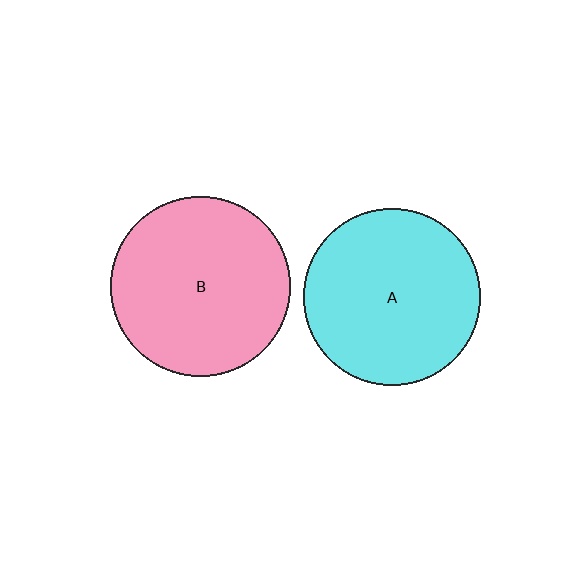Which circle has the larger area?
Circle B (pink).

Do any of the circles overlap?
No, none of the circles overlap.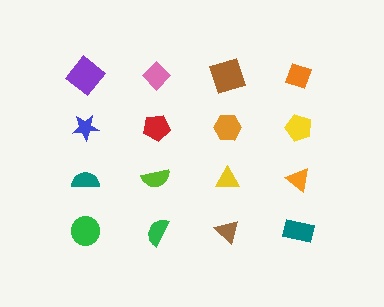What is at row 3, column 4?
An orange triangle.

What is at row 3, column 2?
A lime semicircle.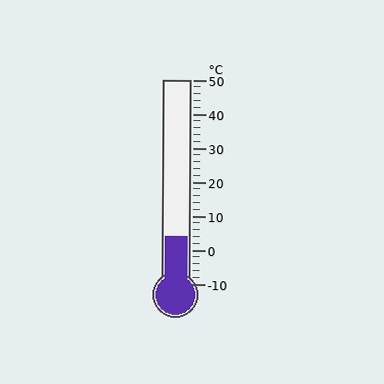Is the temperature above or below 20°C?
The temperature is below 20°C.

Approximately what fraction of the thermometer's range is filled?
The thermometer is filled to approximately 25% of its range.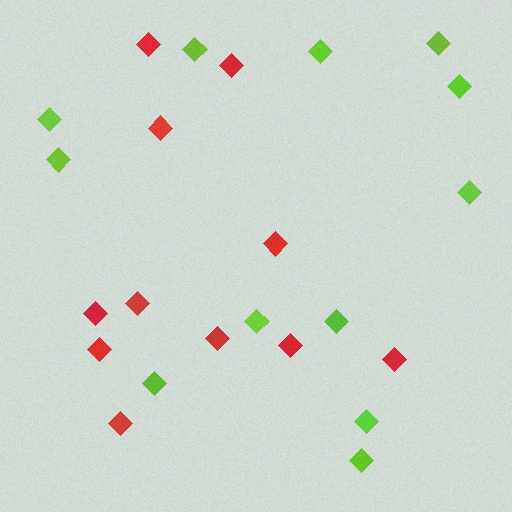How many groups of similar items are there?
There are 2 groups: one group of red diamonds (11) and one group of lime diamonds (12).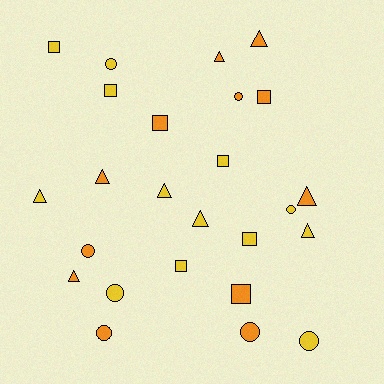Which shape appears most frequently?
Triangle, with 9 objects.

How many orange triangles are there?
There are 5 orange triangles.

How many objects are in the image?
There are 25 objects.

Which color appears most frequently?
Yellow, with 13 objects.